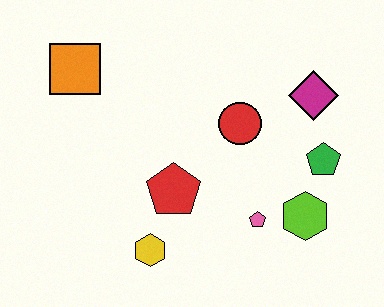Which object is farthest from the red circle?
The orange square is farthest from the red circle.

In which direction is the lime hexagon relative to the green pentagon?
The lime hexagon is below the green pentagon.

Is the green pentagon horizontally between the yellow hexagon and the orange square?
No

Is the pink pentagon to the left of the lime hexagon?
Yes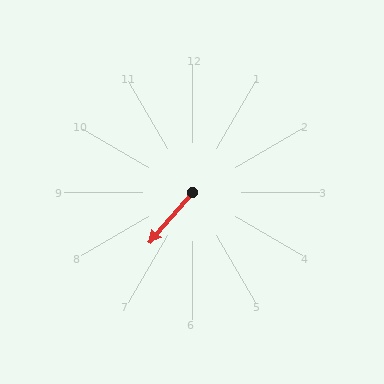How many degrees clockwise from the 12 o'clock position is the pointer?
Approximately 221 degrees.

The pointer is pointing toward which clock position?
Roughly 7 o'clock.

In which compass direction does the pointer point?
Southwest.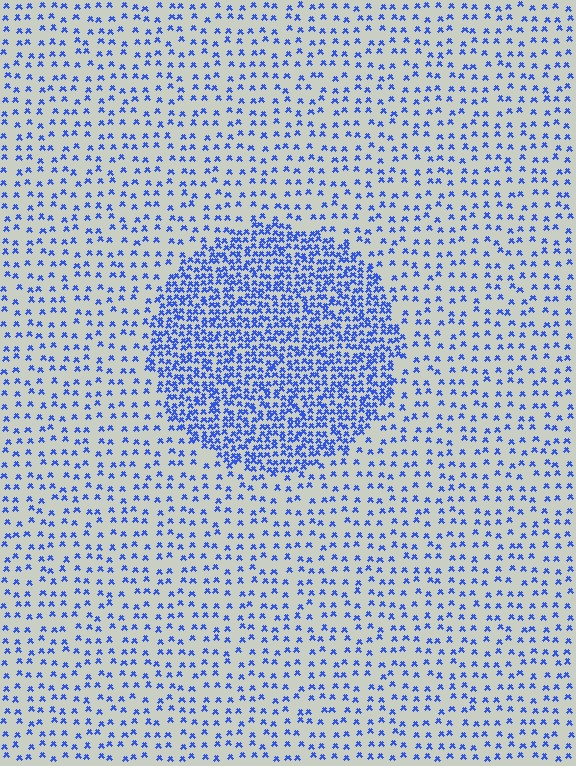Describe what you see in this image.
The image contains small blue elements arranged at two different densities. A circle-shaped region is visible where the elements are more densely packed than the surrounding area.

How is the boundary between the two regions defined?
The boundary is defined by a change in element density (approximately 2.7x ratio). All elements are the same color, size, and shape.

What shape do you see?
I see a circle.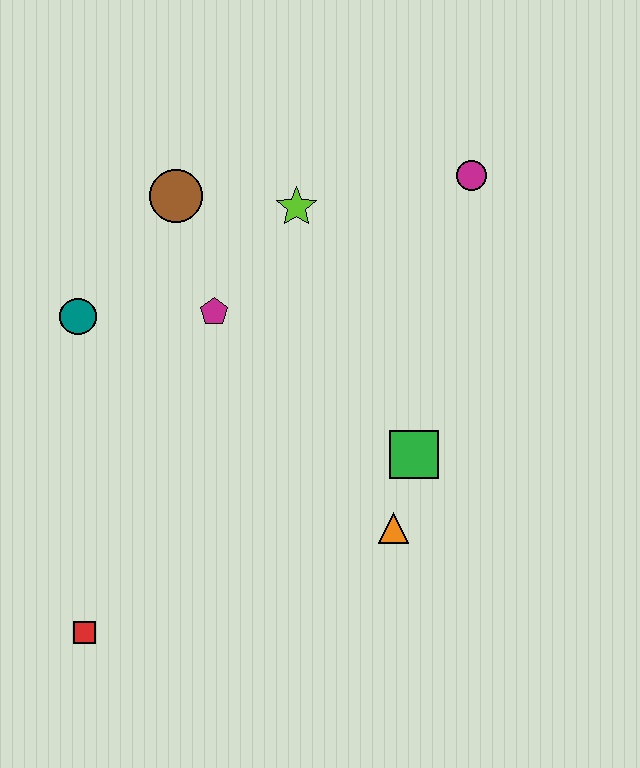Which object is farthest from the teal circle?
The magenta circle is farthest from the teal circle.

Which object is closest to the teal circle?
The magenta pentagon is closest to the teal circle.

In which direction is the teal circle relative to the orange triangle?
The teal circle is to the left of the orange triangle.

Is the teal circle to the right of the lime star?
No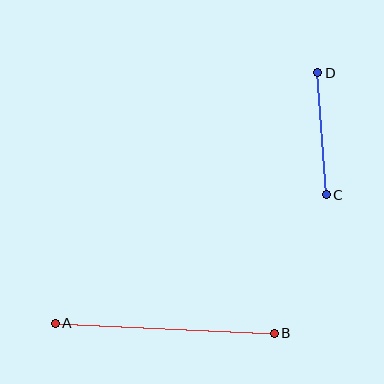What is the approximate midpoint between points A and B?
The midpoint is at approximately (165, 328) pixels.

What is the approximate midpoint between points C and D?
The midpoint is at approximately (322, 134) pixels.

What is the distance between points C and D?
The distance is approximately 122 pixels.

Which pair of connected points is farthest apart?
Points A and B are farthest apart.